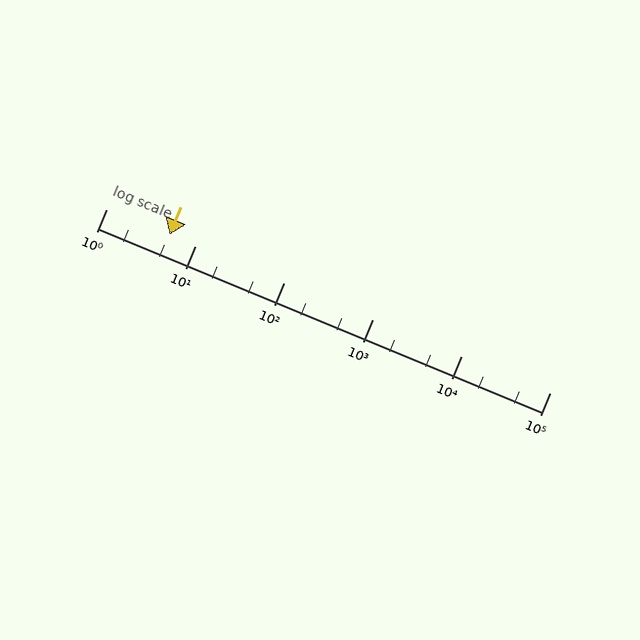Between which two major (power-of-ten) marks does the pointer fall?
The pointer is between 1 and 10.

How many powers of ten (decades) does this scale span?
The scale spans 5 decades, from 1 to 100000.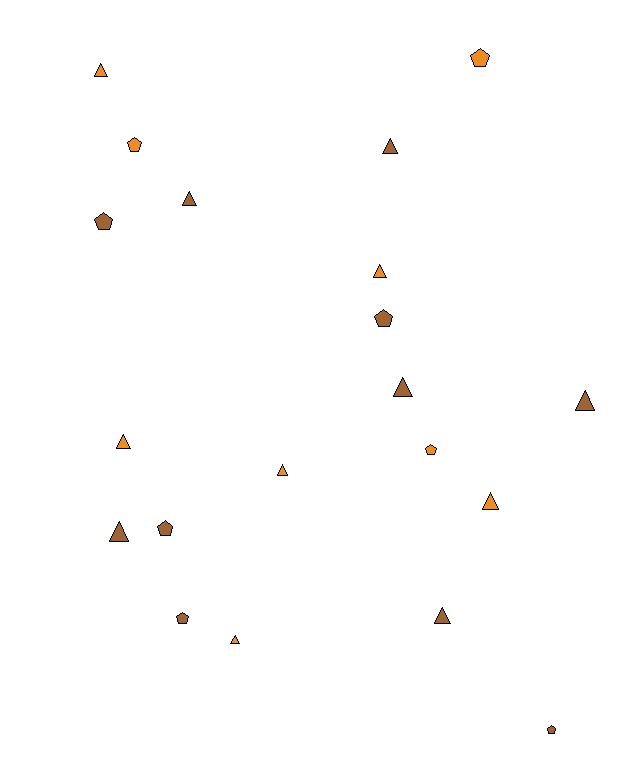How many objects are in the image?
There are 20 objects.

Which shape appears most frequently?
Triangle, with 12 objects.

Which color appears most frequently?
Brown, with 11 objects.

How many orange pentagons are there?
There are 3 orange pentagons.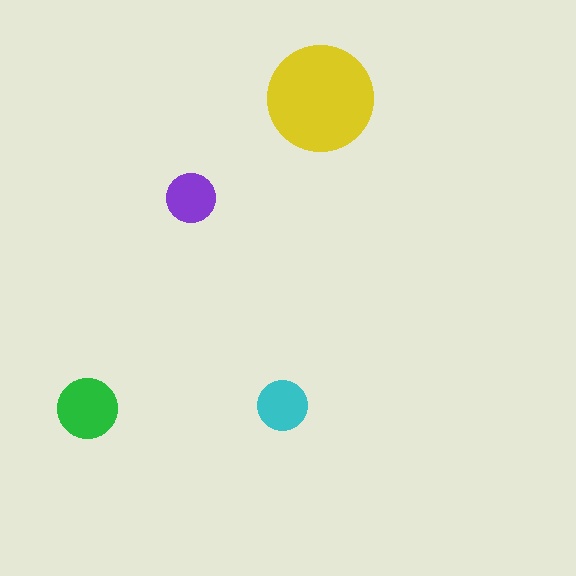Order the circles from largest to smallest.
the yellow one, the green one, the cyan one, the purple one.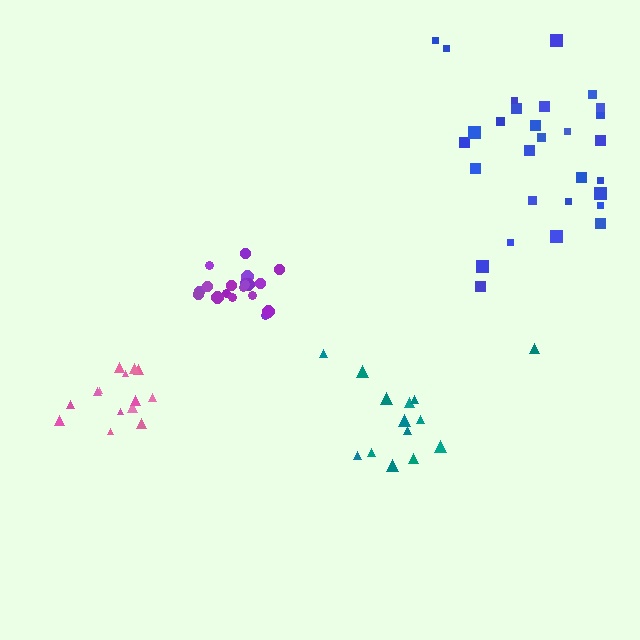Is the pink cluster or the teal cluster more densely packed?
Pink.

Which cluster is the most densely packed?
Purple.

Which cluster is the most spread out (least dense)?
Blue.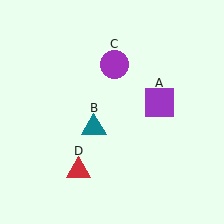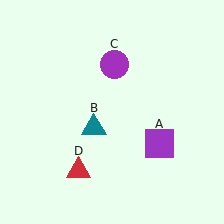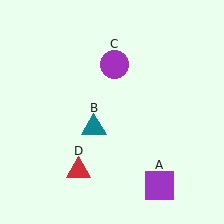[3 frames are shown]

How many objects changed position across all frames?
1 object changed position: purple square (object A).